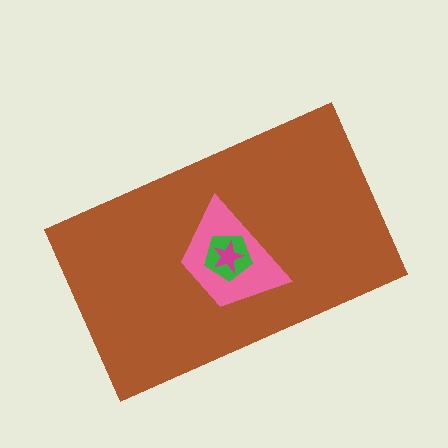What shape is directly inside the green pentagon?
The magenta star.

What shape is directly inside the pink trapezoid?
The green pentagon.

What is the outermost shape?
The brown rectangle.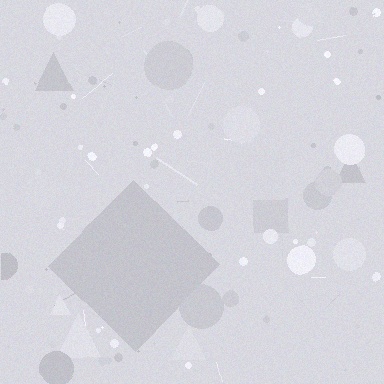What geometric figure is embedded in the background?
A diamond is embedded in the background.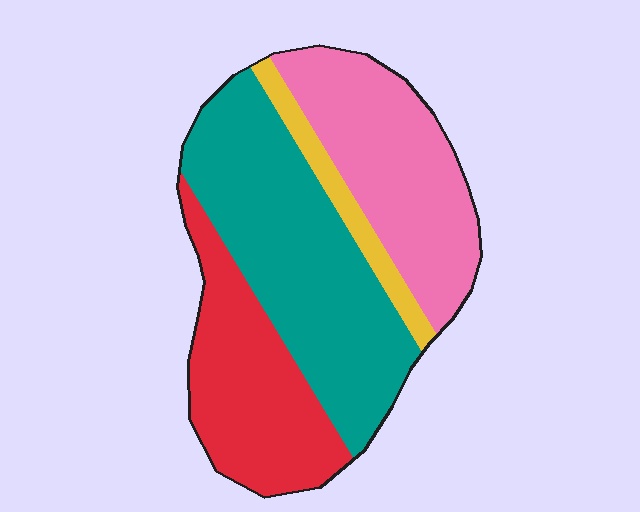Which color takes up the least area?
Yellow, at roughly 5%.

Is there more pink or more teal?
Teal.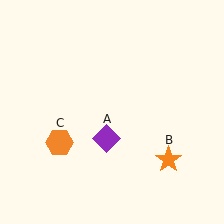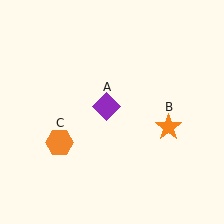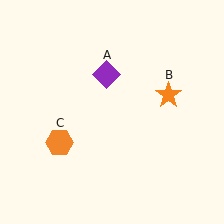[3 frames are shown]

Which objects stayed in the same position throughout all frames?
Orange hexagon (object C) remained stationary.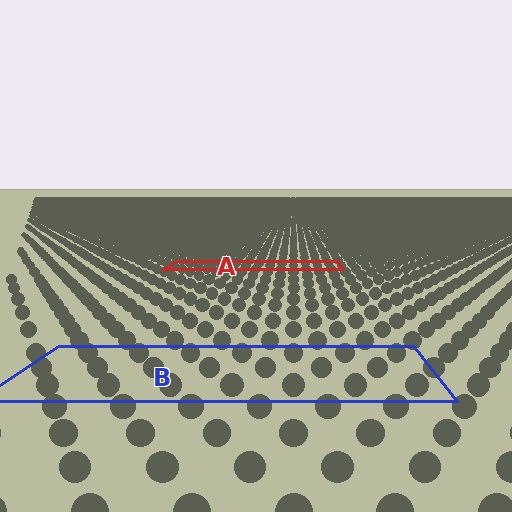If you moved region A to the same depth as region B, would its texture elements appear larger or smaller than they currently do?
They would appear larger. At a closer depth, the same texture elements are projected at a bigger on-screen size.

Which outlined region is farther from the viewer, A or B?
Region A is farther from the viewer — the texture elements inside it appear smaller and more densely packed.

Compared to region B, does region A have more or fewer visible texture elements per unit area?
Region A has more texture elements per unit area — they are packed more densely because it is farther away.